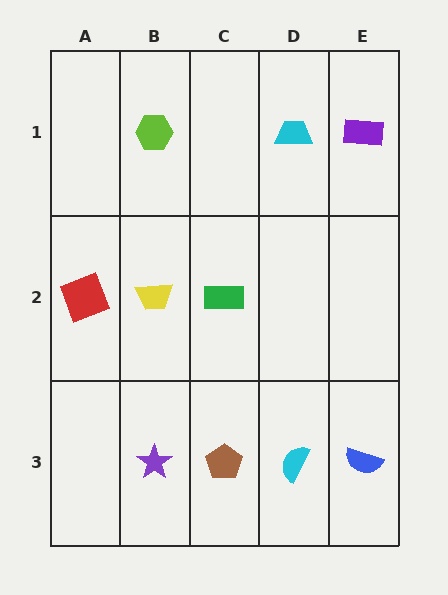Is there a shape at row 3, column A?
No, that cell is empty.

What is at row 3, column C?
A brown pentagon.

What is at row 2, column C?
A green rectangle.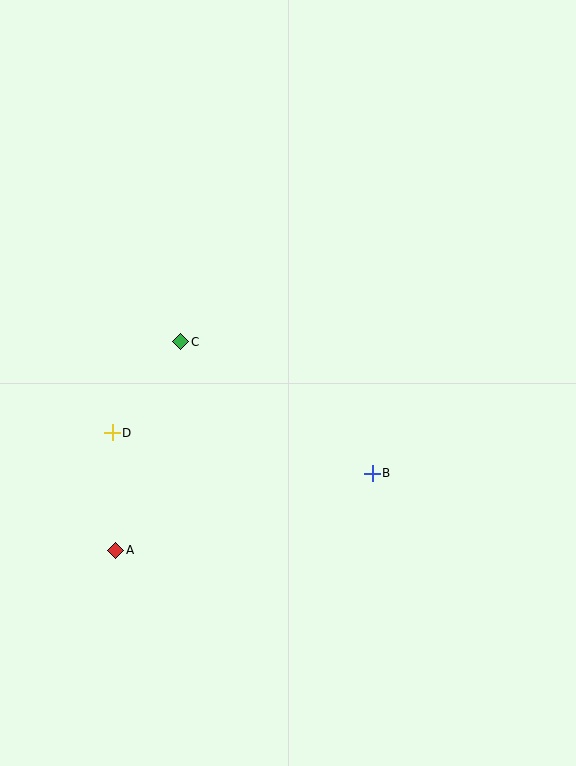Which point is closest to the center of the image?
Point C at (181, 342) is closest to the center.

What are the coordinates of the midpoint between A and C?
The midpoint between A and C is at (148, 446).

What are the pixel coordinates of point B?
Point B is at (372, 473).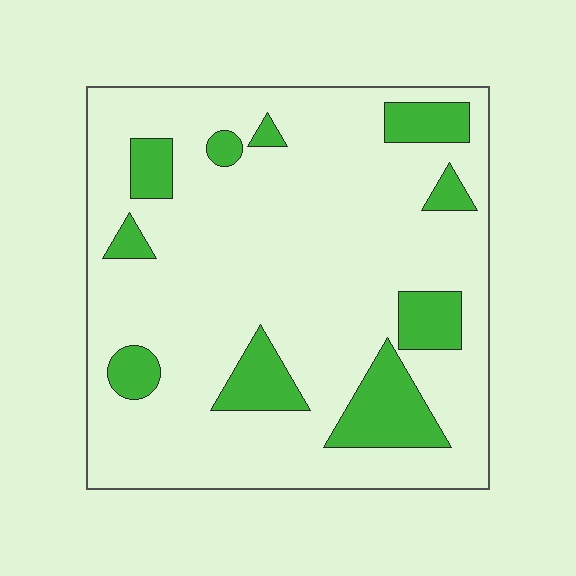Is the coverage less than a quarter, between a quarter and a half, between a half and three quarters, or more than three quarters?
Less than a quarter.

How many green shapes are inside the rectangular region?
10.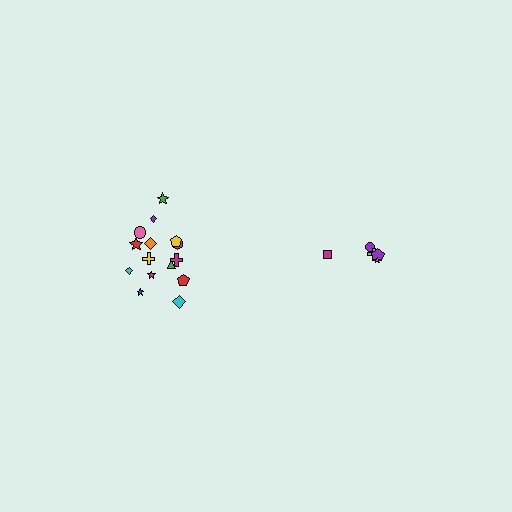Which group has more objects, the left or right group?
The left group.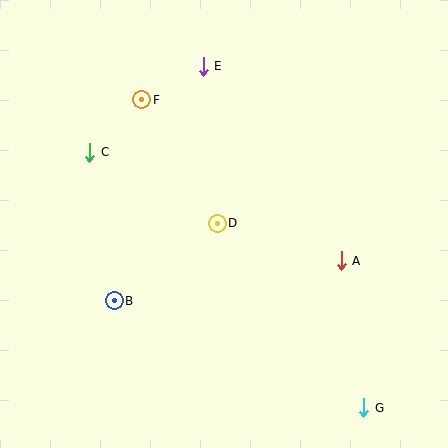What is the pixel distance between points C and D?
The distance between C and D is 146 pixels.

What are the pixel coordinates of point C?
Point C is at (90, 152).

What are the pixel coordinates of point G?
Point G is at (364, 408).